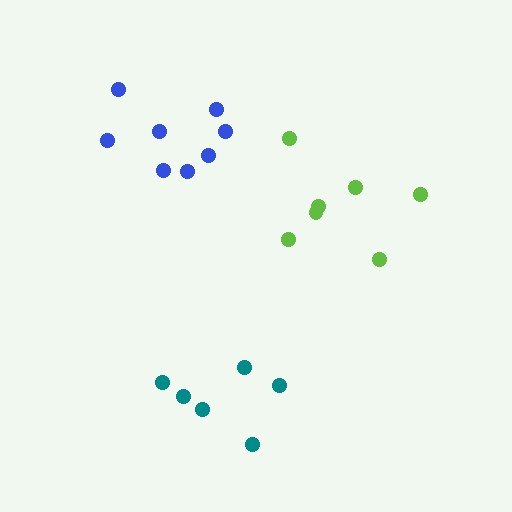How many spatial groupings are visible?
There are 3 spatial groupings.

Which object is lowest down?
The teal cluster is bottommost.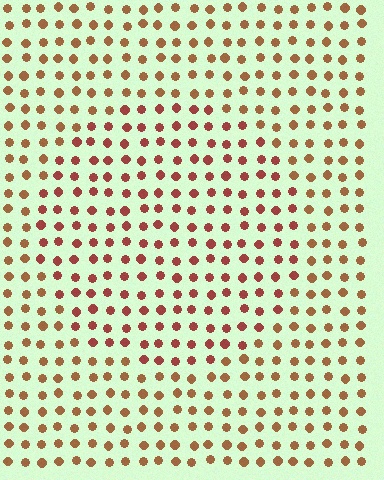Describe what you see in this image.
The image is filled with small brown elements in a uniform arrangement. A circle-shaped region is visible where the elements are tinted to a slightly different hue, forming a subtle color boundary.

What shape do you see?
I see a circle.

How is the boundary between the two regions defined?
The boundary is defined purely by a slight shift in hue (about 25 degrees). Spacing, size, and orientation are identical on both sides.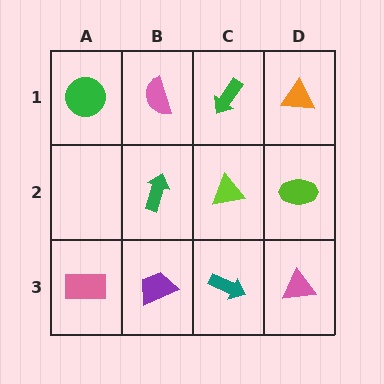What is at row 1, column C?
A green arrow.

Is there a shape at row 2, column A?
No, that cell is empty.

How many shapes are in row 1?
4 shapes.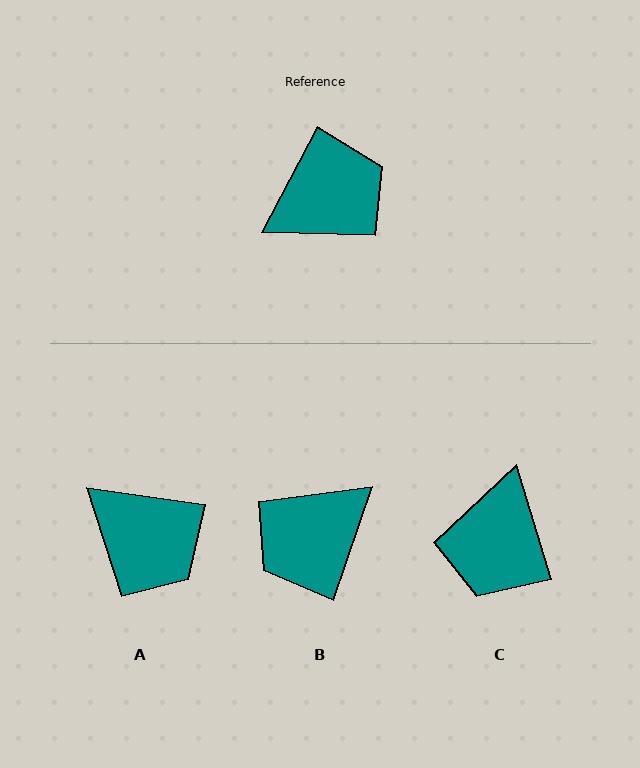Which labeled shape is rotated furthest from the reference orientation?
B, about 171 degrees away.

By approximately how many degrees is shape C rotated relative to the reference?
Approximately 136 degrees clockwise.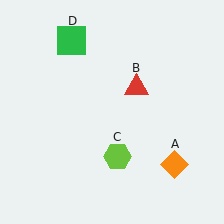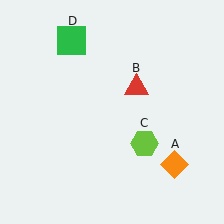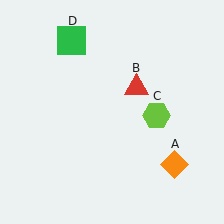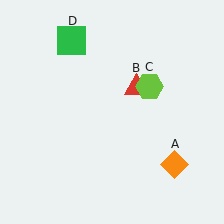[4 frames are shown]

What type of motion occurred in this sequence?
The lime hexagon (object C) rotated counterclockwise around the center of the scene.